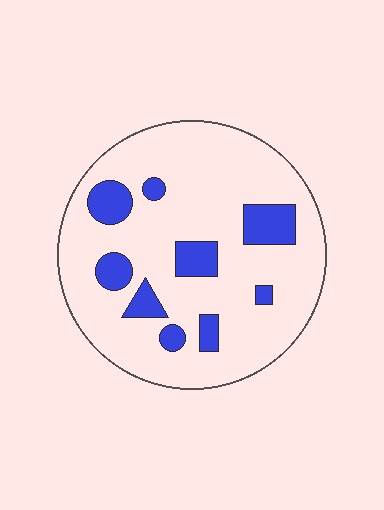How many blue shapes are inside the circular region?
9.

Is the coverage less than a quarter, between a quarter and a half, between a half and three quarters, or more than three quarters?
Less than a quarter.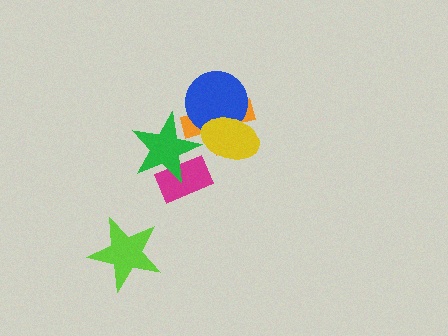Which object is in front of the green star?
The orange cross is in front of the green star.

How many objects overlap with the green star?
2 objects overlap with the green star.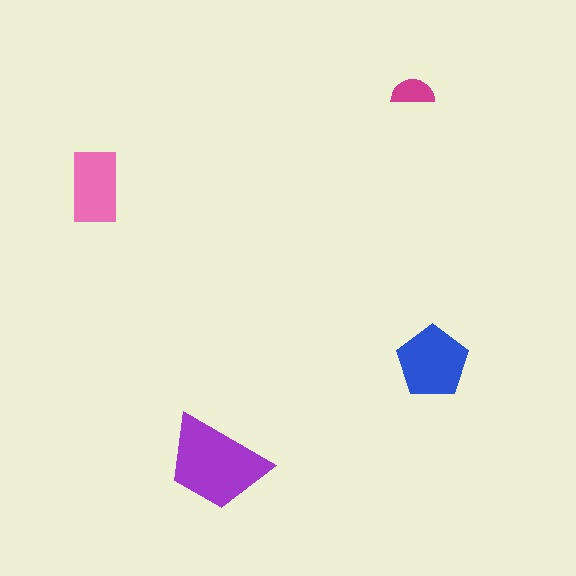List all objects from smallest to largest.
The magenta semicircle, the pink rectangle, the blue pentagon, the purple trapezoid.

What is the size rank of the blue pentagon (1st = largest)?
2nd.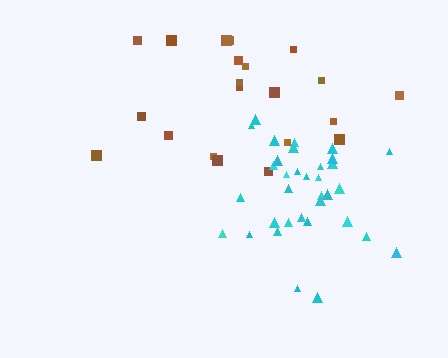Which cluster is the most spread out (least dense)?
Brown.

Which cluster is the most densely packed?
Cyan.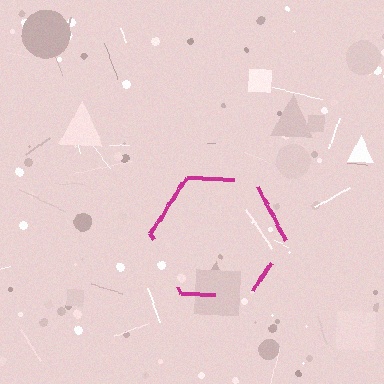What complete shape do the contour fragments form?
The contour fragments form a hexagon.